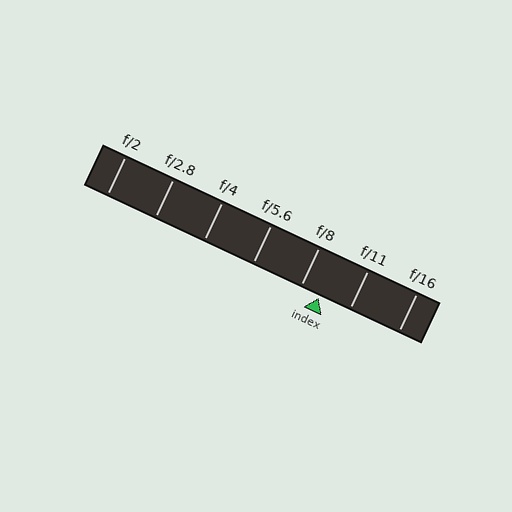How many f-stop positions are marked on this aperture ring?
There are 7 f-stop positions marked.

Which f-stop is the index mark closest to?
The index mark is closest to f/8.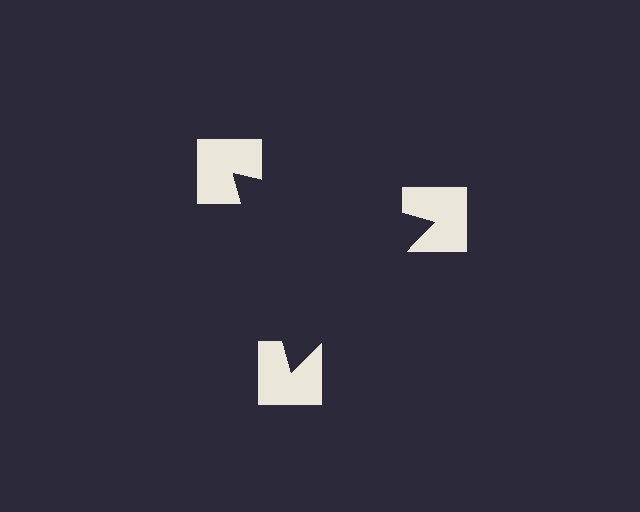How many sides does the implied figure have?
3 sides.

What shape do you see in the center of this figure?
An illusory triangle — its edges are inferred from the aligned wedge cuts in the notched squares, not physically drawn.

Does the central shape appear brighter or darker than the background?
It typically appears slightly darker than the background, even though no actual brightness change is drawn.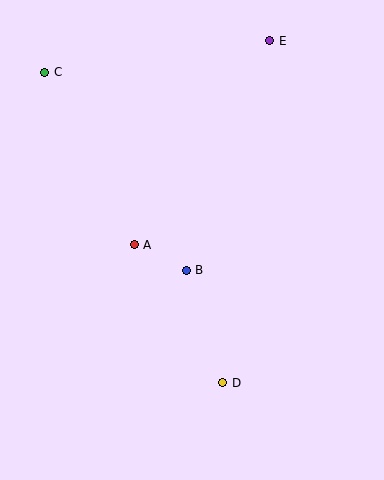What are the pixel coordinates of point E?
Point E is at (270, 41).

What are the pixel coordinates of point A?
Point A is at (134, 245).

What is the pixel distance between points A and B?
The distance between A and B is 58 pixels.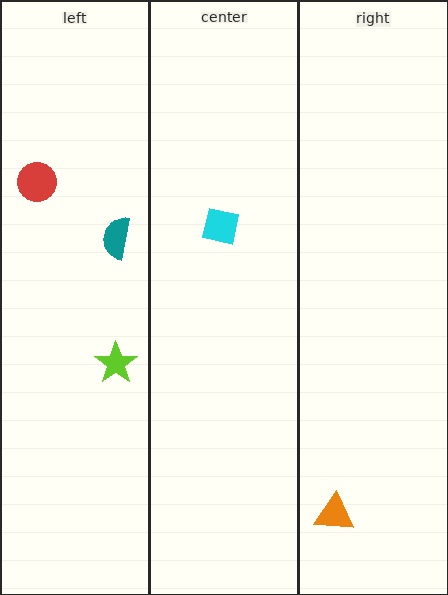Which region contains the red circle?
The left region.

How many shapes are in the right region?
1.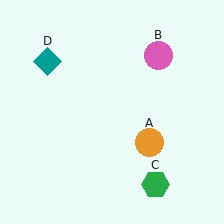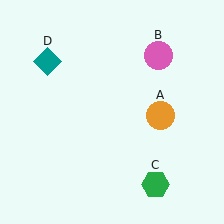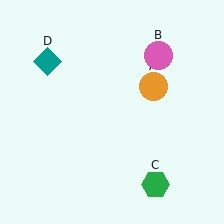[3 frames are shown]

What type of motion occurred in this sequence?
The orange circle (object A) rotated counterclockwise around the center of the scene.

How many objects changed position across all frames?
1 object changed position: orange circle (object A).